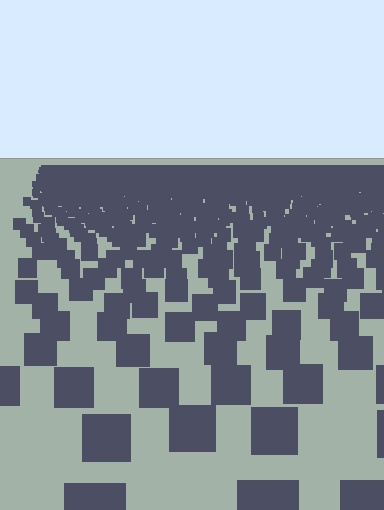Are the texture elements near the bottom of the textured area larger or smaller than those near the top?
Larger. Near the bottom, elements are closer to the viewer and appear at a bigger on-screen size.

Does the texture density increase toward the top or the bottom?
Density increases toward the top.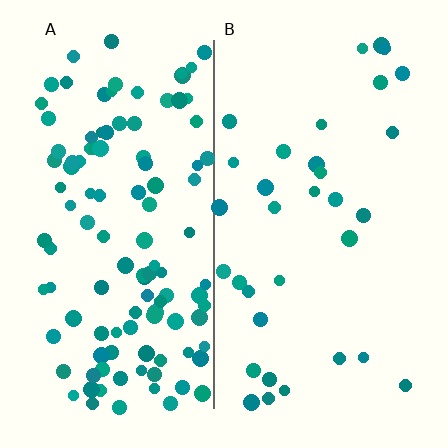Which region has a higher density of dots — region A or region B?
A (the left).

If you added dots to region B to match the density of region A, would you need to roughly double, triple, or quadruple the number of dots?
Approximately triple.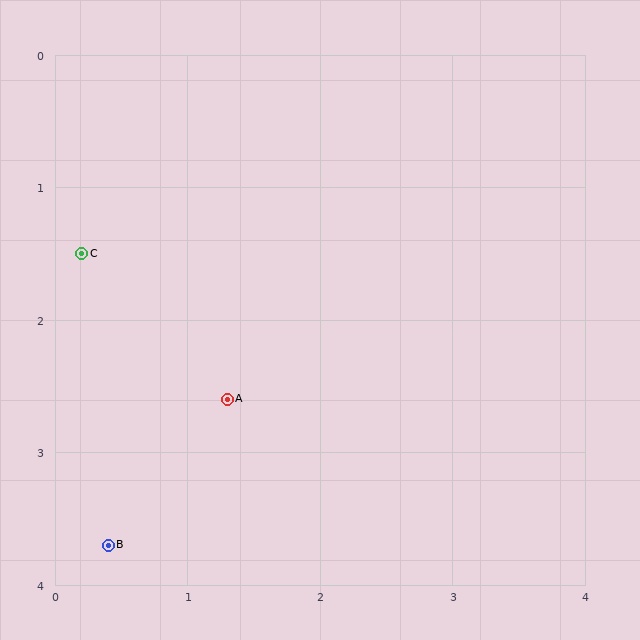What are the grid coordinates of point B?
Point B is at approximately (0.4, 3.7).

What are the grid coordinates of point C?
Point C is at approximately (0.2, 1.5).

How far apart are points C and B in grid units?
Points C and B are about 2.2 grid units apart.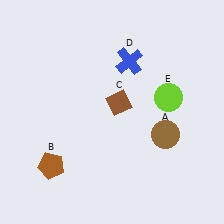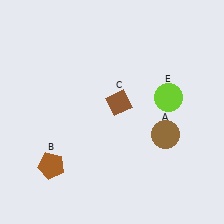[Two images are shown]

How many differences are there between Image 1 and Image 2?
There is 1 difference between the two images.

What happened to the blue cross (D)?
The blue cross (D) was removed in Image 2. It was in the top-right area of Image 1.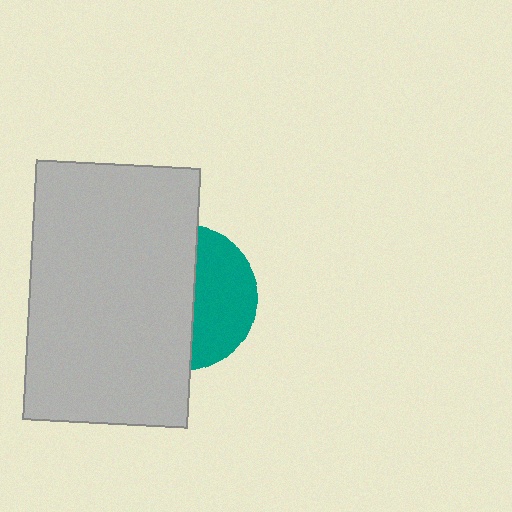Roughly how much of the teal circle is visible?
A small part of it is visible (roughly 41%).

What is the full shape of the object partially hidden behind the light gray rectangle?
The partially hidden object is a teal circle.